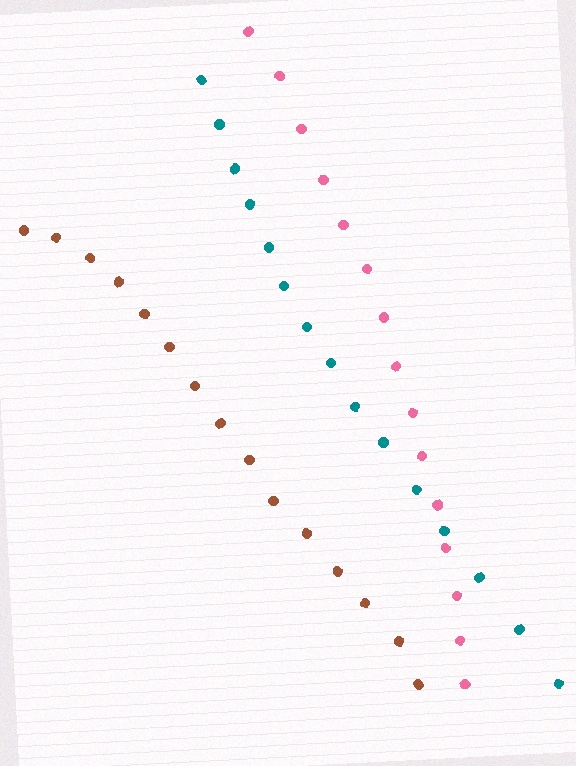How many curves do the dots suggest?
There are 3 distinct paths.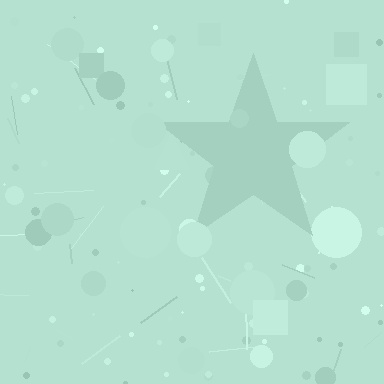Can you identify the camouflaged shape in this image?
The camouflaged shape is a star.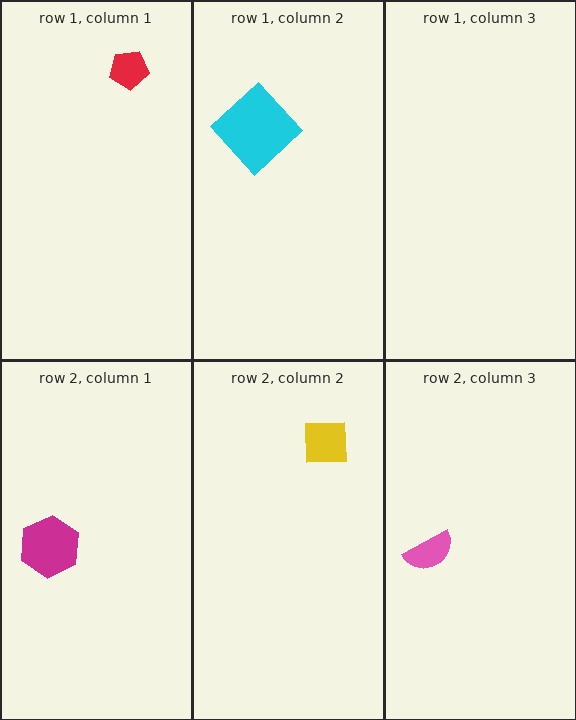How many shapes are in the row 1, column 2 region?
1.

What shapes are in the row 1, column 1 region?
The red pentagon.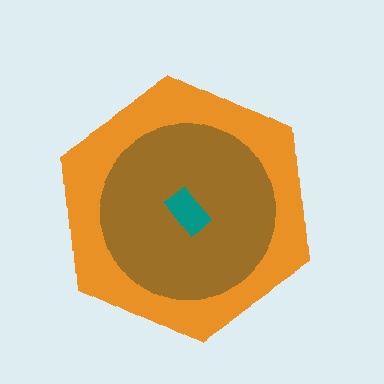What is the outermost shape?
The orange hexagon.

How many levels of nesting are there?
3.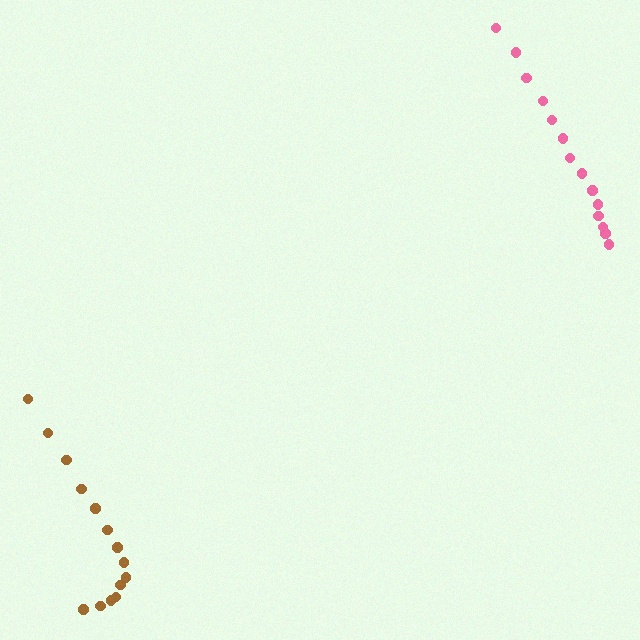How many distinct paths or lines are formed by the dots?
There are 2 distinct paths.